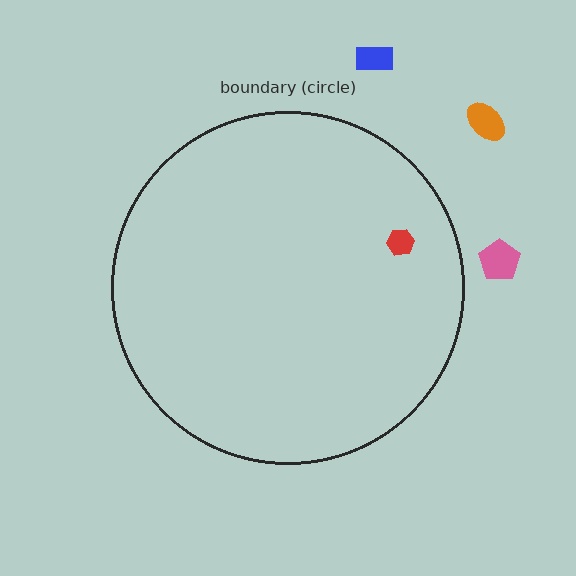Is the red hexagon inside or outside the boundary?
Inside.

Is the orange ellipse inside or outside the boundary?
Outside.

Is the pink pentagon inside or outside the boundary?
Outside.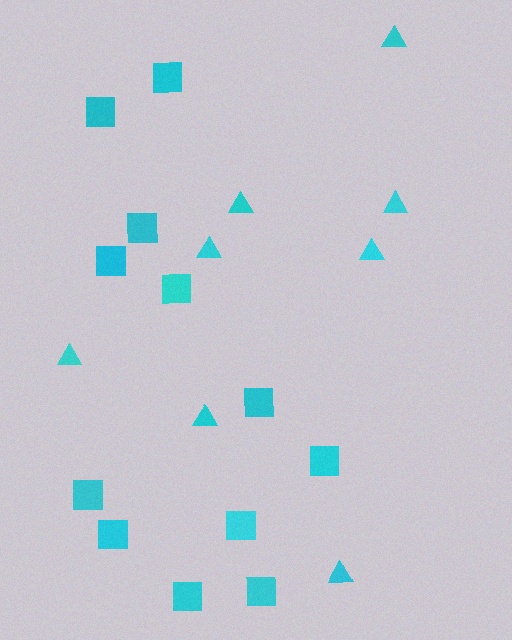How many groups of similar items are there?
There are 2 groups: one group of squares (12) and one group of triangles (8).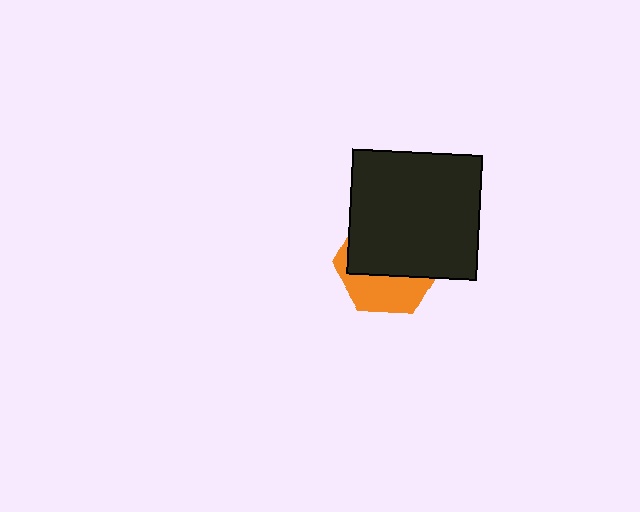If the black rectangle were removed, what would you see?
You would see the complete orange hexagon.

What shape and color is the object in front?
The object in front is a black rectangle.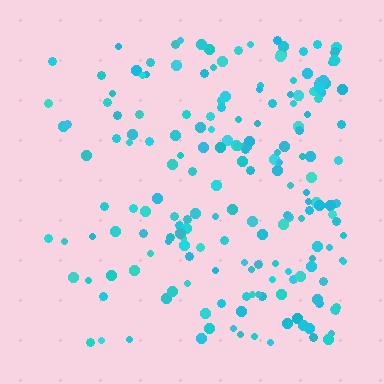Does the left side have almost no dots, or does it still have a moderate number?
Still a moderate number, just noticeably fewer than the right.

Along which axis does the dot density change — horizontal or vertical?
Horizontal.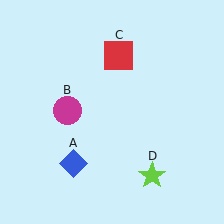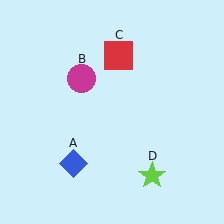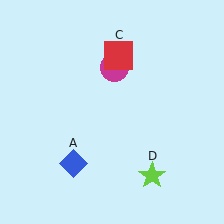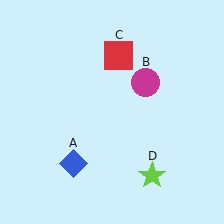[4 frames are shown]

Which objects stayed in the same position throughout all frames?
Blue diamond (object A) and red square (object C) and lime star (object D) remained stationary.